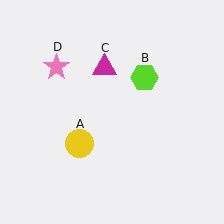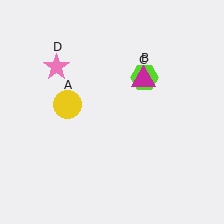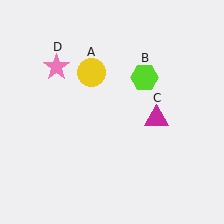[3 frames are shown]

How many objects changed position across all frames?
2 objects changed position: yellow circle (object A), magenta triangle (object C).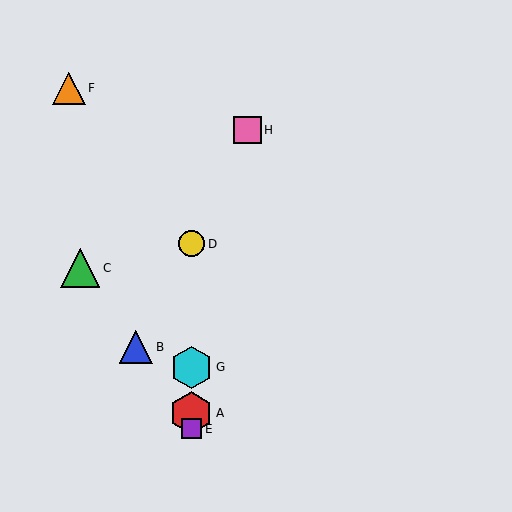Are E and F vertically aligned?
No, E is at x≈191 and F is at x≈69.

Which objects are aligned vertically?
Objects A, D, E, G are aligned vertically.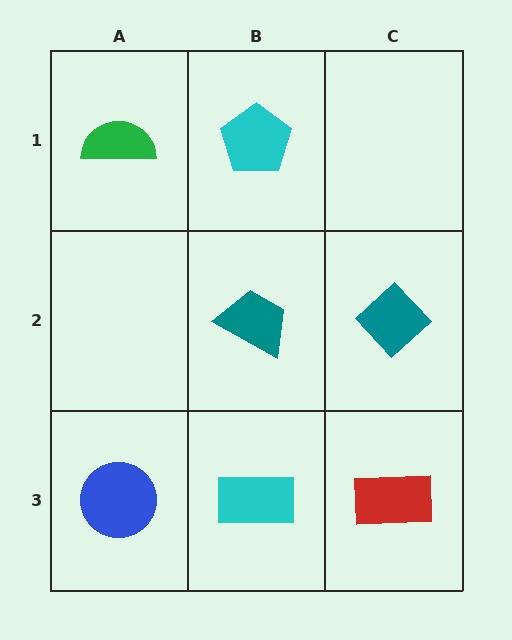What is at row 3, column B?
A cyan rectangle.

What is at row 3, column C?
A red rectangle.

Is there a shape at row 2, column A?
No, that cell is empty.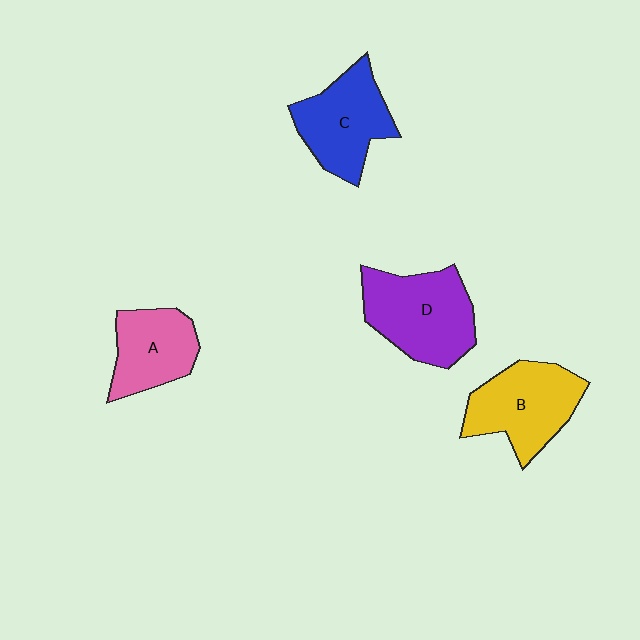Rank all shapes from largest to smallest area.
From largest to smallest: D (purple), B (yellow), C (blue), A (pink).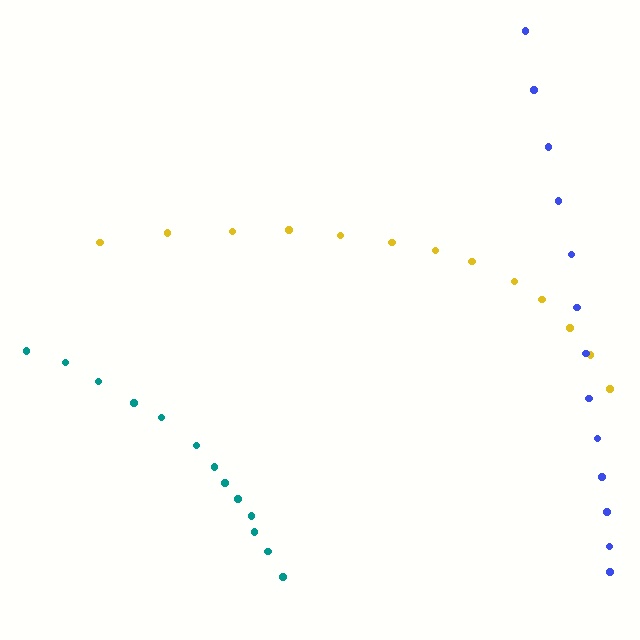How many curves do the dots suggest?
There are 3 distinct paths.